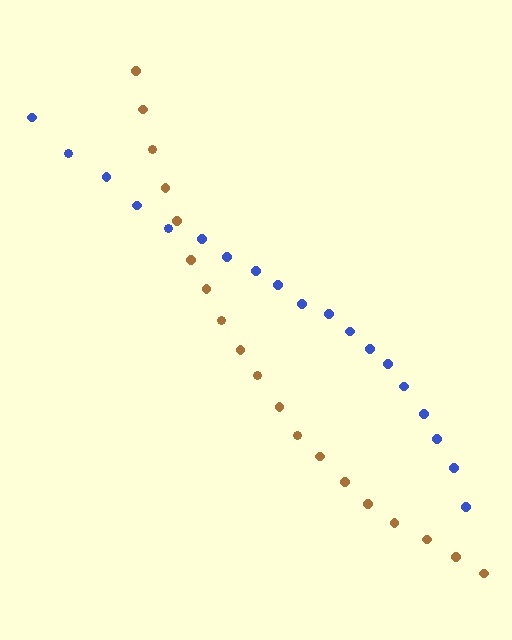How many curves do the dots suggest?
There are 2 distinct paths.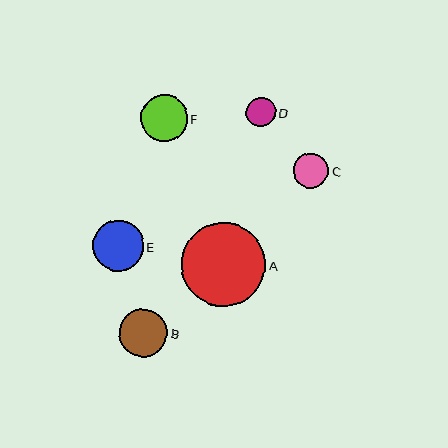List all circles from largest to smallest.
From largest to smallest: A, E, B, F, C, D.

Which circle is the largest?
Circle A is the largest with a size of approximately 84 pixels.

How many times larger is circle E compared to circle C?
Circle E is approximately 1.4 times the size of circle C.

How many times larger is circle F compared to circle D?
Circle F is approximately 1.6 times the size of circle D.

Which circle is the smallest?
Circle D is the smallest with a size of approximately 29 pixels.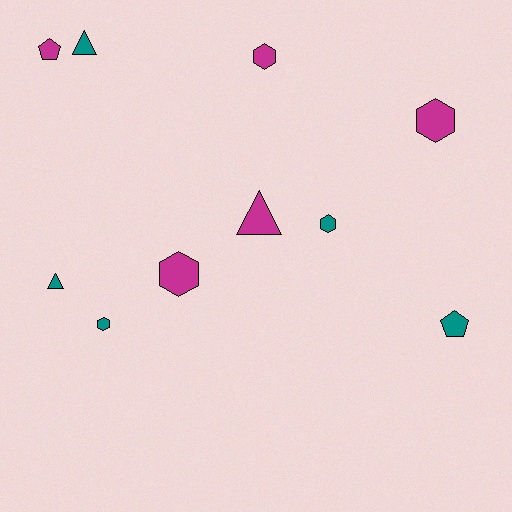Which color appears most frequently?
Magenta, with 5 objects.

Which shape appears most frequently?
Hexagon, with 5 objects.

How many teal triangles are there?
There are 2 teal triangles.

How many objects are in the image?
There are 10 objects.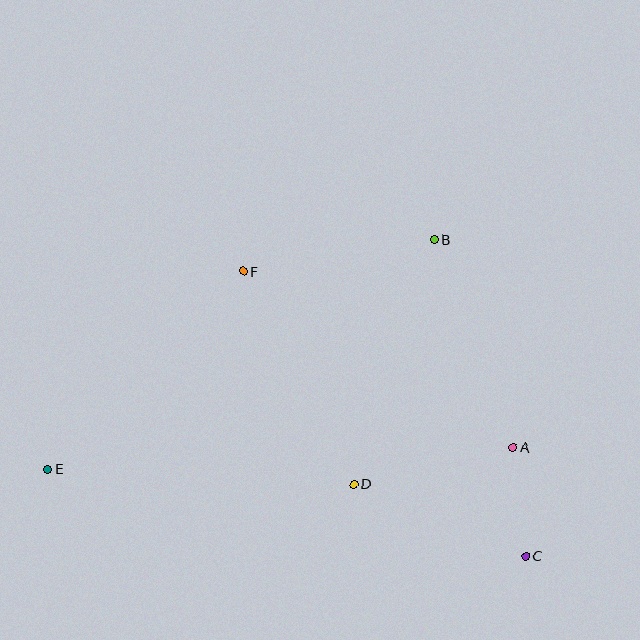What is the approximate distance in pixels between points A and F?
The distance between A and F is approximately 322 pixels.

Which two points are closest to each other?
Points A and C are closest to each other.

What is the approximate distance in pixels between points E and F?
The distance between E and F is approximately 278 pixels.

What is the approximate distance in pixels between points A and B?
The distance between A and B is approximately 222 pixels.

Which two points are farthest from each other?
Points C and E are farthest from each other.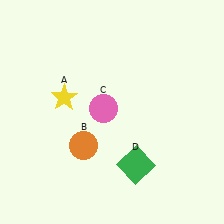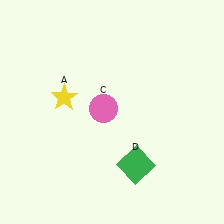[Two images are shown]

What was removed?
The orange circle (B) was removed in Image 2.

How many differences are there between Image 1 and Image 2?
There is 1 difference between the two images.